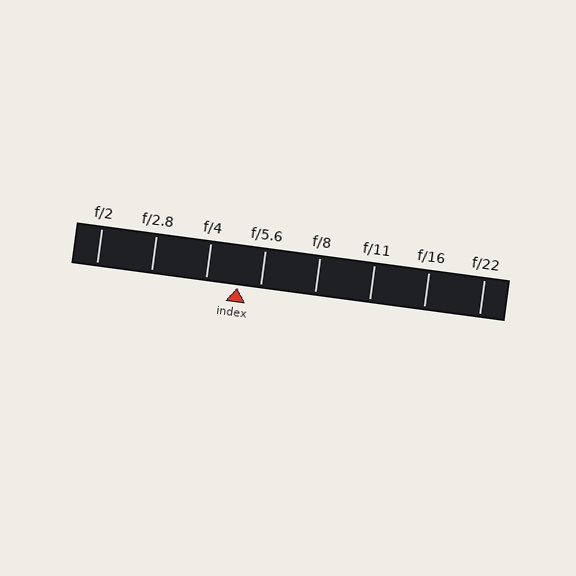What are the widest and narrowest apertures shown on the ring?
The widest aperture shown is f/2 and the narrowest is f/22.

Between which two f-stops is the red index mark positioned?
The index mark is between f/4 and f/5.6.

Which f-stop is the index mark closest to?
The index mark is closest to f/5.6.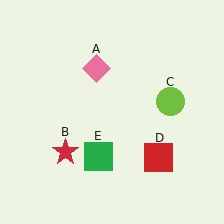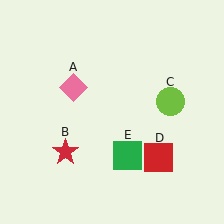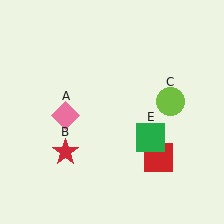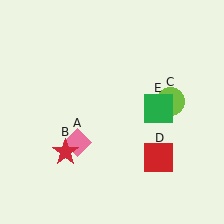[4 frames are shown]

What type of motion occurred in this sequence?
The pink diamond (object A), green square (object E) rotated counterclockwise around the center of the scene.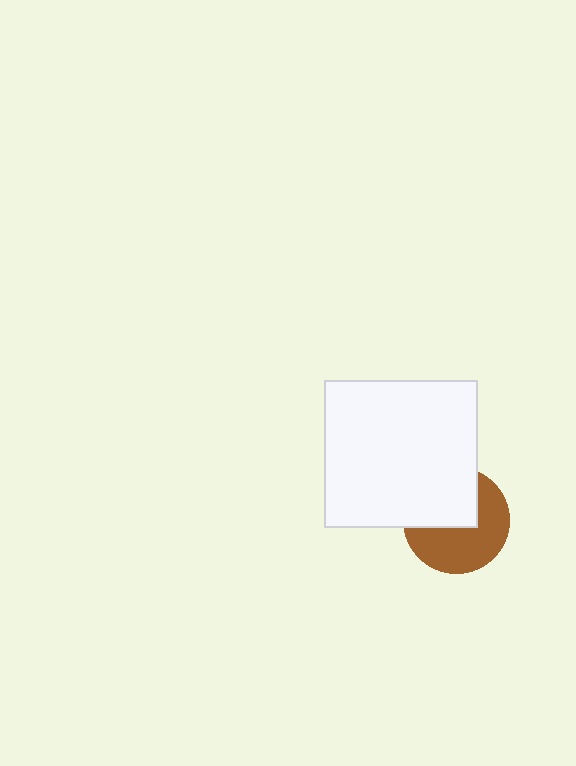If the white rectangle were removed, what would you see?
You would see the complete brown circle.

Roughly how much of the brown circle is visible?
About half of it is visible (roughly 57%).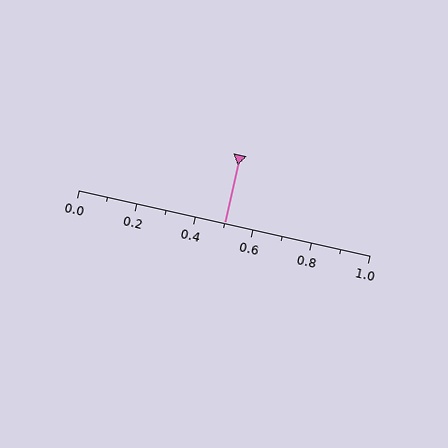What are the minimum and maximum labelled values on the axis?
The axis runs from 0.0 to 1.0.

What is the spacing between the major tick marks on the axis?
The major ticks are spaced 0.2 apart.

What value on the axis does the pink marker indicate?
The marker indicates approximately 0.5.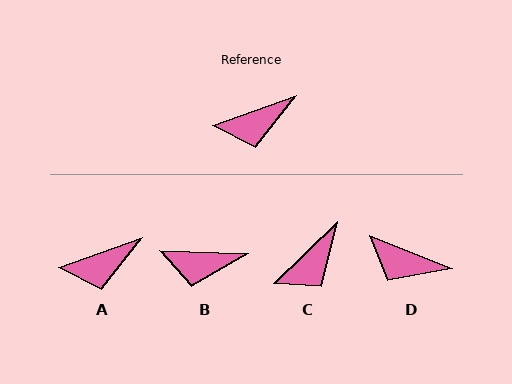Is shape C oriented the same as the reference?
No, it is off by about 24 degrees.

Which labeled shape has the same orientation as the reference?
A.